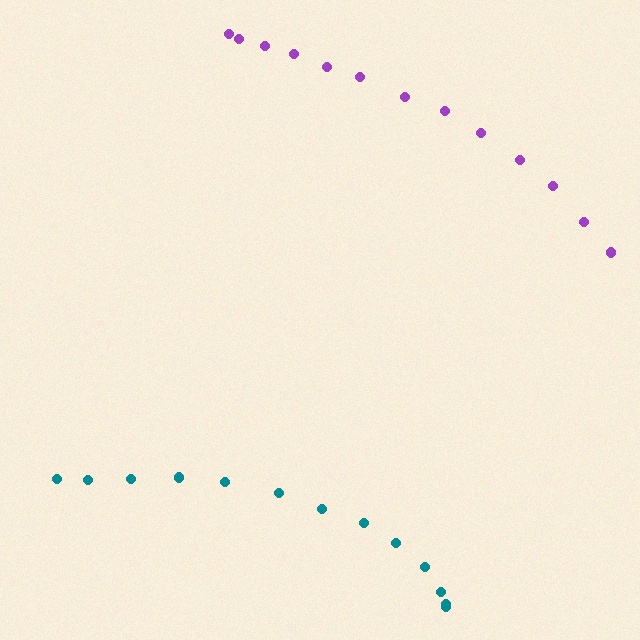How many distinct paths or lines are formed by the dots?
There are 2 distinct paths.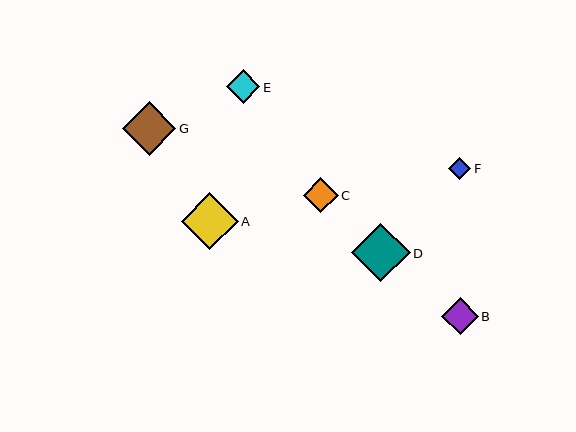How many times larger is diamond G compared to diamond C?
Diamond G is approximately 1.5 times the size of diamond C.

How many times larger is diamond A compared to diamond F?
Diamond A is approximately 2.6 times the size of diamond F.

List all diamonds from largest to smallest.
From largest to smallest: D, A, G, B, C, E, F.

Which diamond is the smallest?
Diamond F is the smallest with a size of approximately 22 pixels.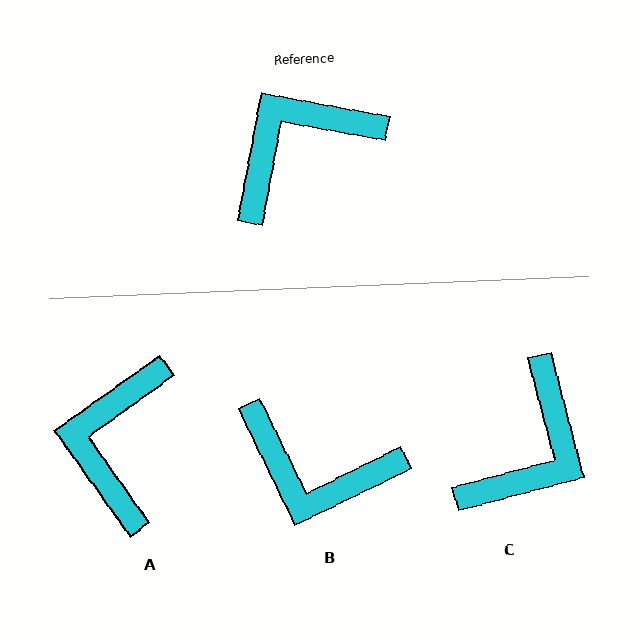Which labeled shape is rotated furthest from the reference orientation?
C, about 155 degrees away.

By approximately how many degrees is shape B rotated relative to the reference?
Approximately 126 degrees counter-clockwise.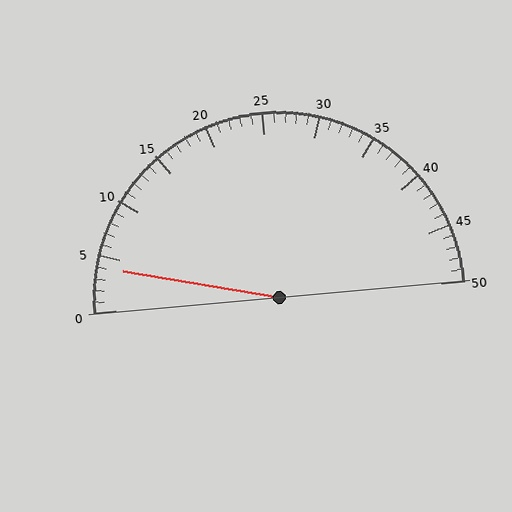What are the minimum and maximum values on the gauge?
The gauge ranges from 0 to 50.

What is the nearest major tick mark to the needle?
The nearest major tick mark is 5.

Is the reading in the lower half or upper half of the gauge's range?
The reading is in the lower half of the range (0 to 50).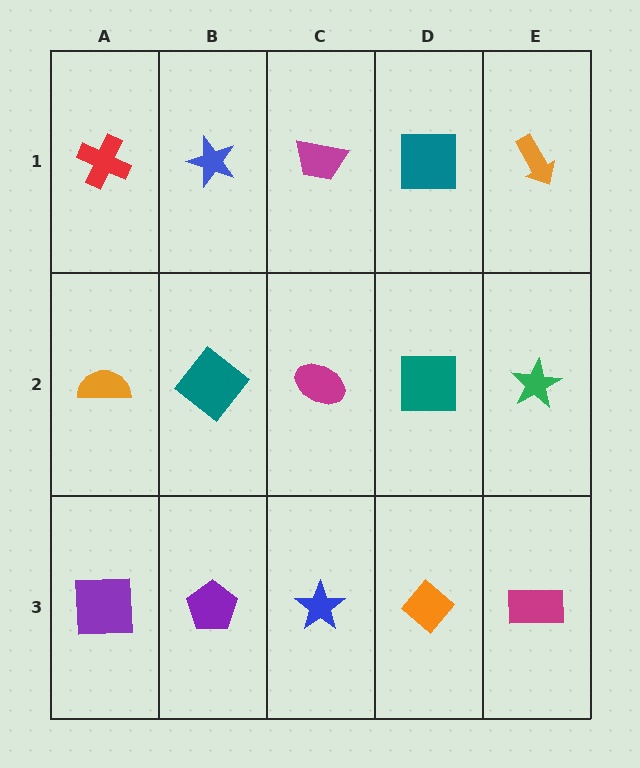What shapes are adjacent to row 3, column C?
A magenta ellipse (row 2, column C), a purple pentagon (row 3, column B), an orange diamond (row 3, column D).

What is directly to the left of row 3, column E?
An orange diamond.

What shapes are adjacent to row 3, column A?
An orange semicircle (row 2, column A), a purple pentagon (row 3, column B).